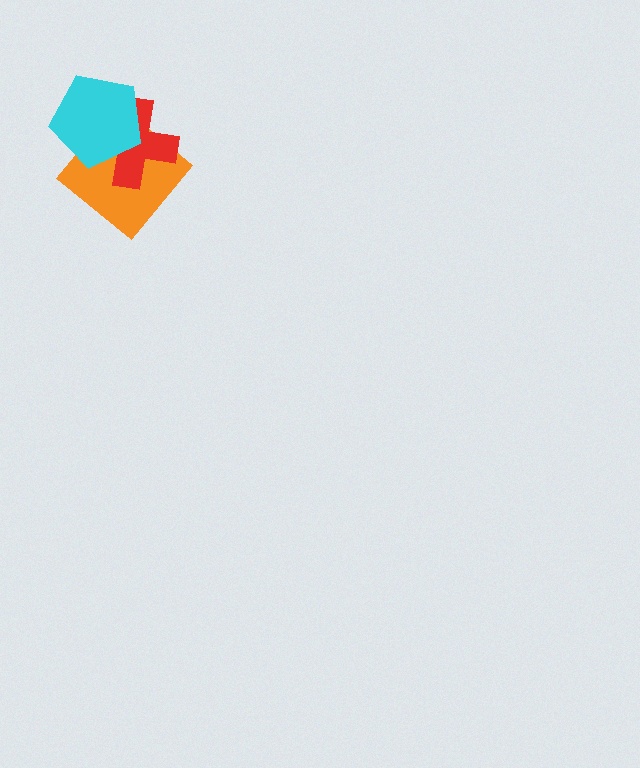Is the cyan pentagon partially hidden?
No, no other shape covers it.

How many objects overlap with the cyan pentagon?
2 objects overlap with the cyan pentagon.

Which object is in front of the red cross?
The cyan pentagon is in front of the red cross.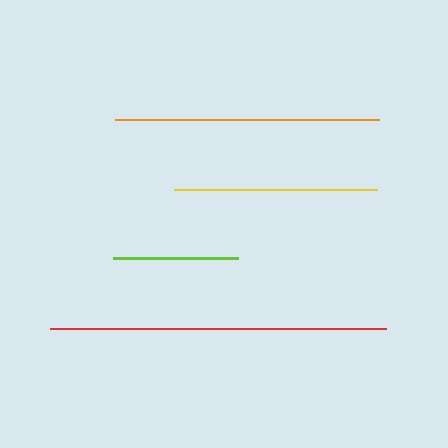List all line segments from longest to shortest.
From longest to shortest: red, orange, yellow, lime.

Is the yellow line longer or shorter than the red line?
The red line is longer than the yellow line.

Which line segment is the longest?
The red line is the longest at approximately 336 pixels.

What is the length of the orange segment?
The orange segment is approximately 264 pixels long.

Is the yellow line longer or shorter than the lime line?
The yellow line is longer than the lime line.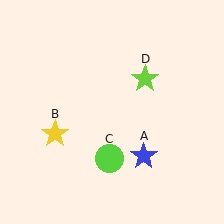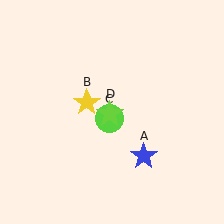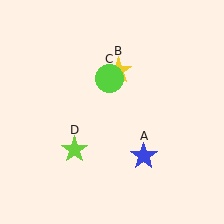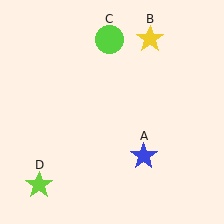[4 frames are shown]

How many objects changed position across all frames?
3 objects changed position: yellow star (object B), lime circle (object C), lime star (object D).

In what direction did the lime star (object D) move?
The lime star (object D) moved down and to the left.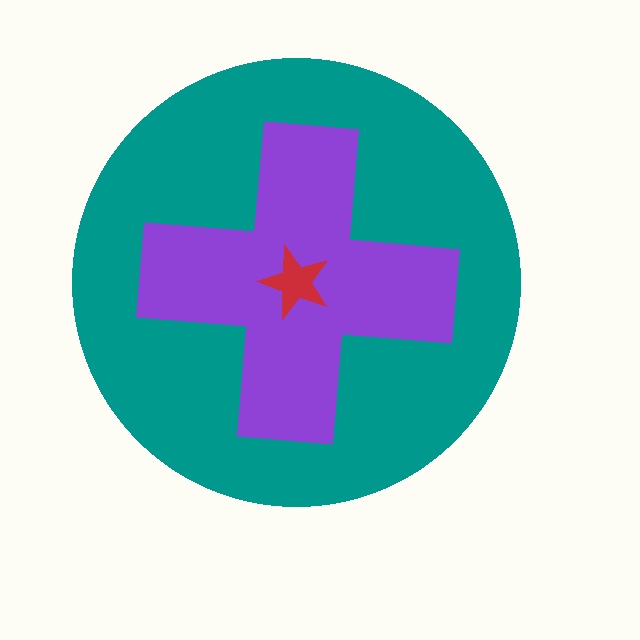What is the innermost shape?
The red star.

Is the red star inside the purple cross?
Yes.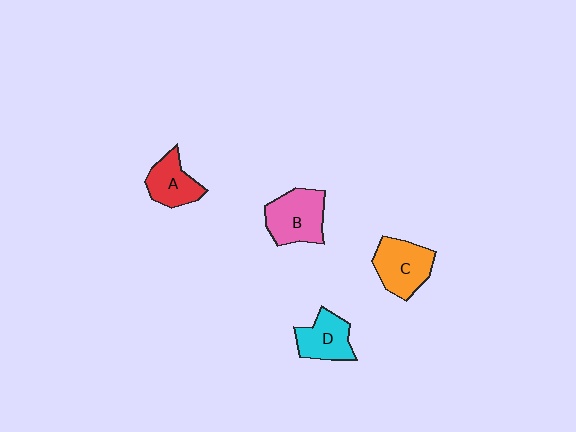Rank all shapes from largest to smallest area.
From largest to smallest: B (pink), C (orange), D (cyan), A (red).